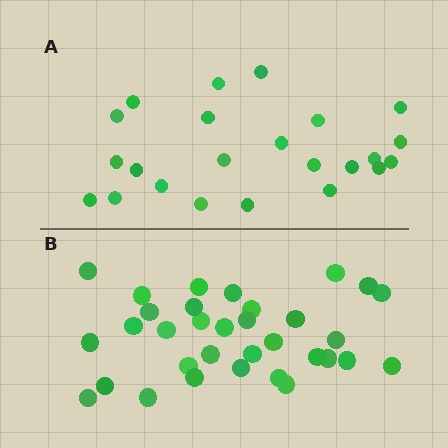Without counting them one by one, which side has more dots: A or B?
Region B (the bottom region) has more dots.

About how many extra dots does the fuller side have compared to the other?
Region B has roughly 10 or so more dots than region A.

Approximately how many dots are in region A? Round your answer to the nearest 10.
About 20 dots. (The exact count is 23, which rounds to 20.)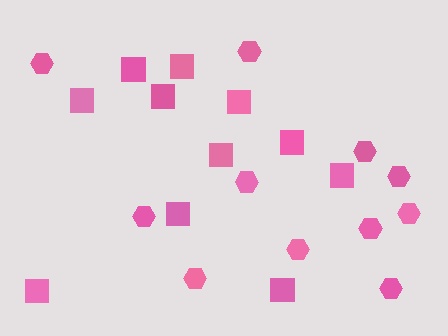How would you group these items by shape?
There are 2 groups: one group of squares (11) and one group of hexagons (11).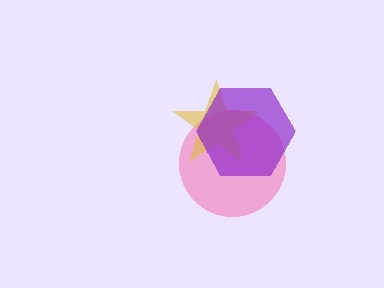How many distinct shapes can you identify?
There are 3 distinct shapes: a pink circle, a yellow star, a purple hexagon.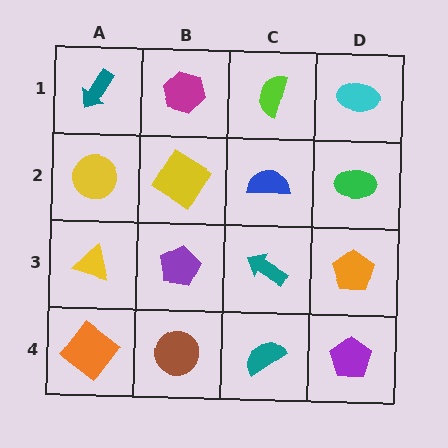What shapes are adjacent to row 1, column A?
A yellow circle (row 2, column A), a magenta hexagon (row 1, column B).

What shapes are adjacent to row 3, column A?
A yellow circle (row 2, column A), an orange diamond (row 4, column A), a purple pentagon (row 3, column B).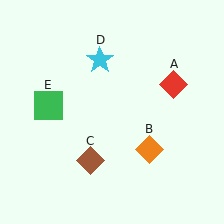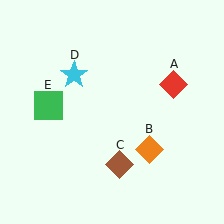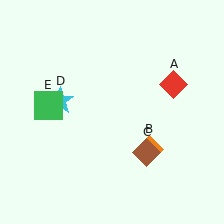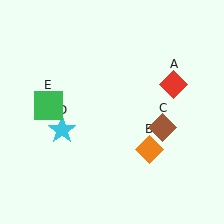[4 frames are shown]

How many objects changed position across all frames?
2 objects changed position: brown diamond (object C), cyan star (object D).